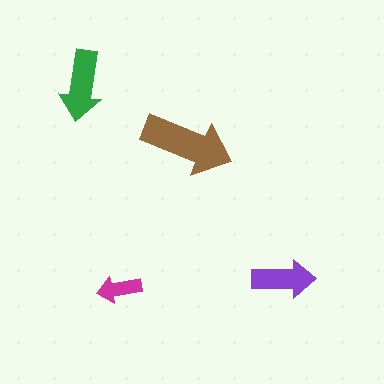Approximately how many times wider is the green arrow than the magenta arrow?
About 1.5 times wider.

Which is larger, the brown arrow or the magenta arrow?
The brown one.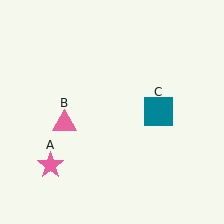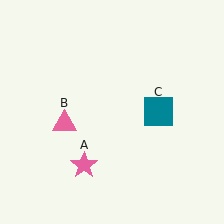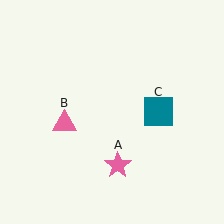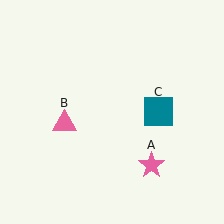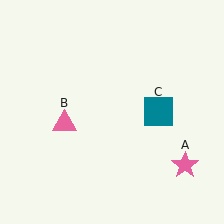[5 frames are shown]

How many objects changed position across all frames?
1 object changed position: pink star (object A).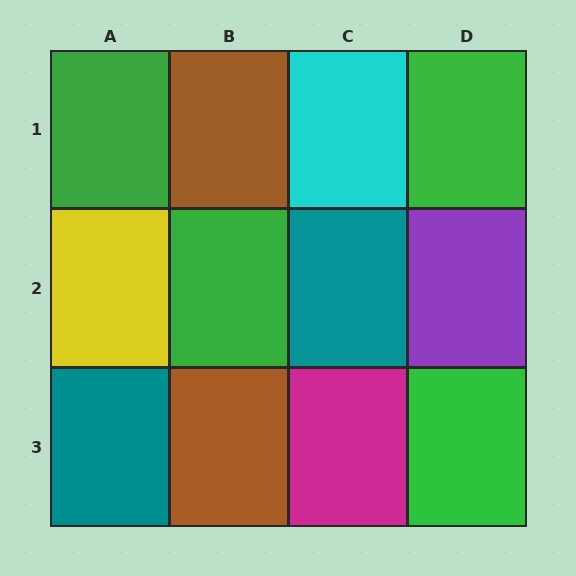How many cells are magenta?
1 cell is magenta.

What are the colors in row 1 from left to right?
Green, brown, cyan, green.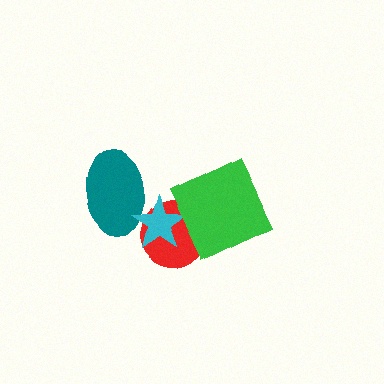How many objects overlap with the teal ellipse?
1 object overlaps with the teal ellipse.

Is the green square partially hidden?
No, no other shape covers it.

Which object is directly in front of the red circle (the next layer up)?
The cyan star is directly in front of the red circle.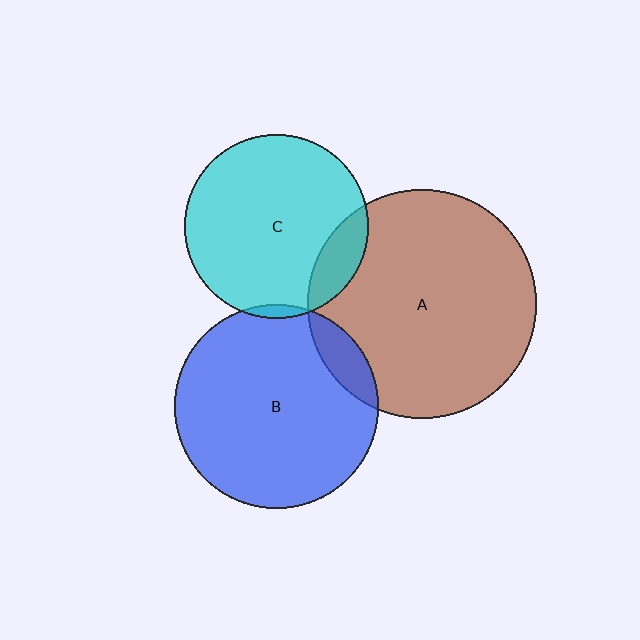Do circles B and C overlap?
Yes.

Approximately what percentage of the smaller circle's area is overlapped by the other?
Approximately 5%.